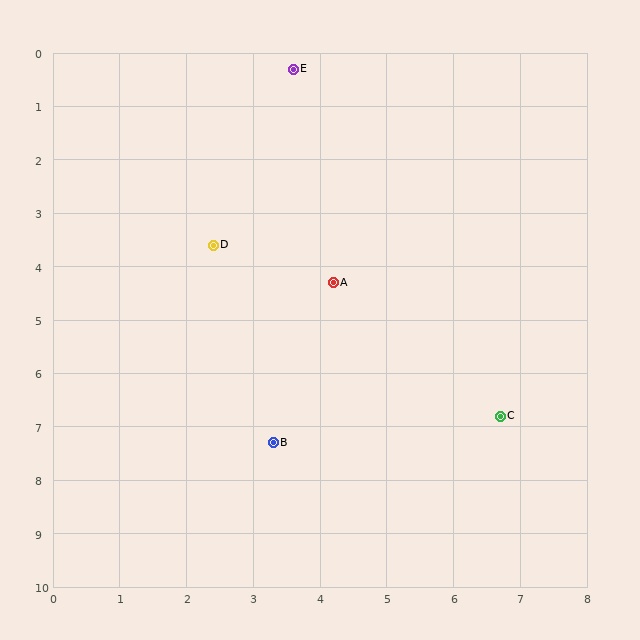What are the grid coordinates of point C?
Point C is at approximately (6.7, 6.8).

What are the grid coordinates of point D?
Point D is at approximately (2.4, 3.6).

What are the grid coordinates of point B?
Point B is at approximately (3.3, 7.3).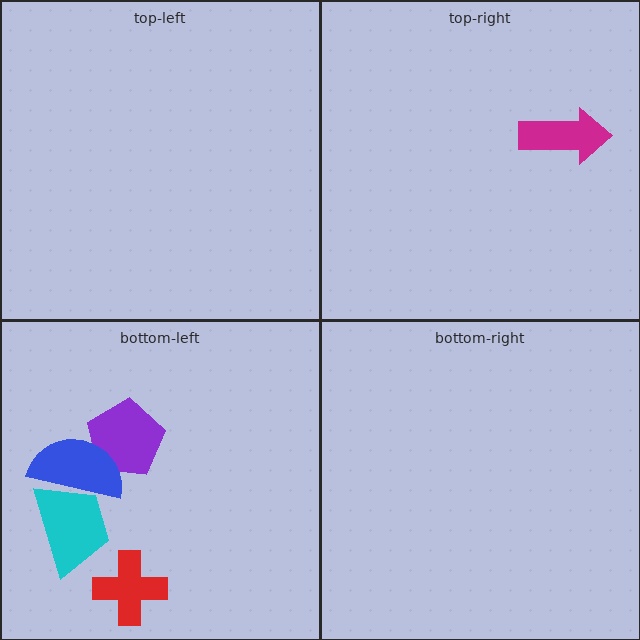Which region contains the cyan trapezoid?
The bottom-left region.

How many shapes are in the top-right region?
1.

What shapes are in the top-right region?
The magenta arrow.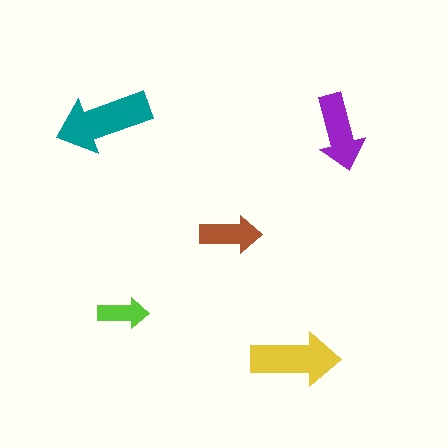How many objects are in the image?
There are 5 objects in the image.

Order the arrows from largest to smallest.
the teal one, the yellow one, the purple one, the brown one, the lime one.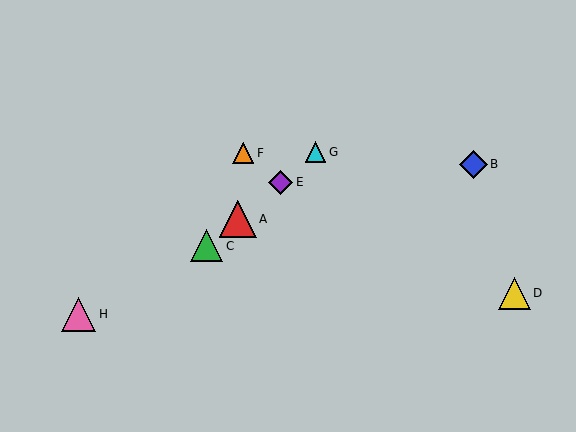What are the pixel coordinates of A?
Object A is at (238, 219).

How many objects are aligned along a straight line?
4 objects (A, C, E, G) are aligned along a straight line.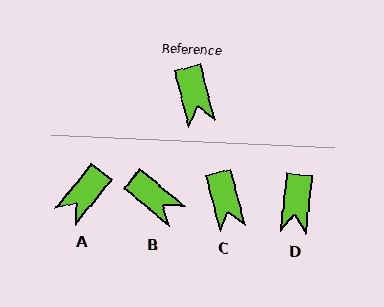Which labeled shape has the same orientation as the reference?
C.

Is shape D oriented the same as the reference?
No, it is off by about 20 degrees.